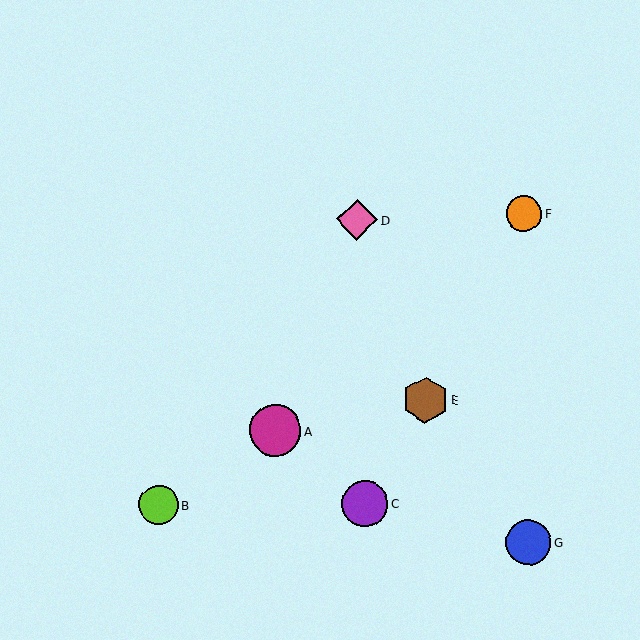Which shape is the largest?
The magenta circle (labeled A) is the largest.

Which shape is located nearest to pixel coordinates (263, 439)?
The magenta circle (labeled A) at (275, 430) is nearest to that location.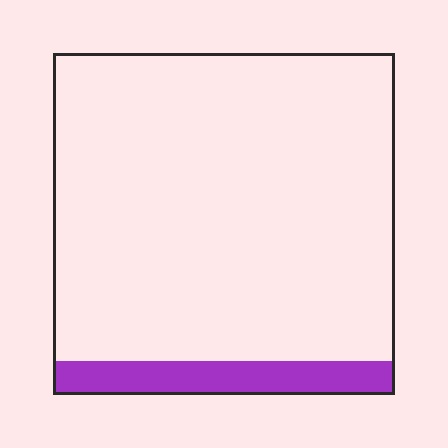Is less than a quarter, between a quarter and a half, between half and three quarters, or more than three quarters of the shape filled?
Less than a quarter.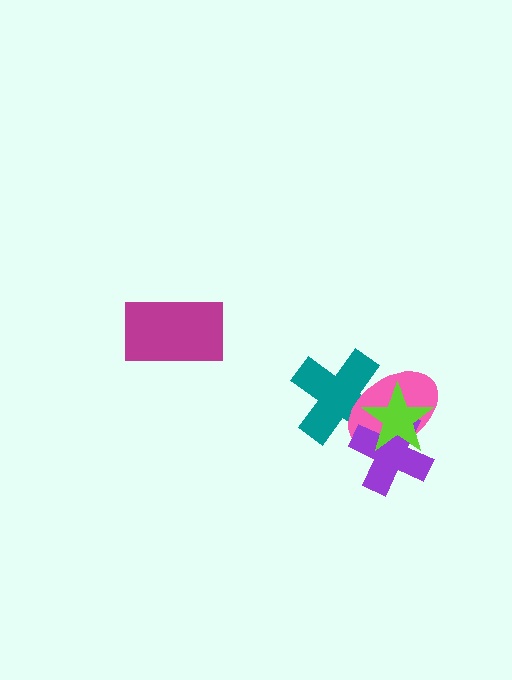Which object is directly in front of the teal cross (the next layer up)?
The pink ellipse is directly in front of the teal cross.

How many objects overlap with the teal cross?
3 objects overlap with the teal cross.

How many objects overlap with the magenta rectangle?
0 objects overlap with the magenta rectangle.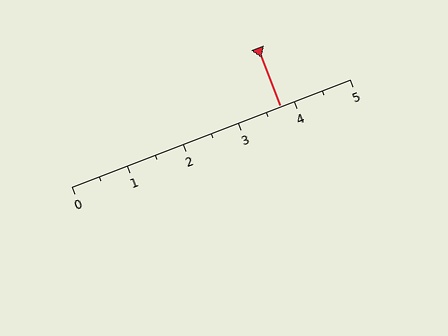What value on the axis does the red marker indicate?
The marker indicates approximately 3.8.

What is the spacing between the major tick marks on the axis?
The major ticks are spaced 1 apart.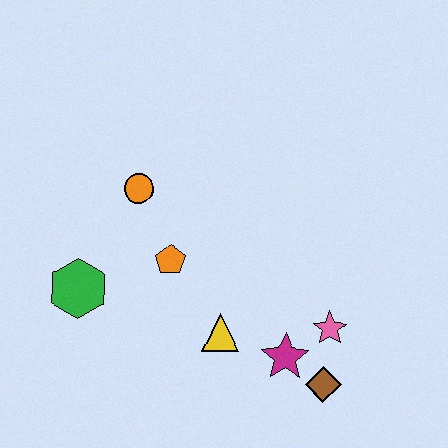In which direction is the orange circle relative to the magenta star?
The orange circle is above the magenta star.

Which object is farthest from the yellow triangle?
The orange circle is farthest from the yellow triangle.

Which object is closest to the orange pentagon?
The orange circle is closest to the orange pentagon.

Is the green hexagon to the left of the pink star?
Yes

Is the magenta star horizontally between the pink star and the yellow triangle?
Yes